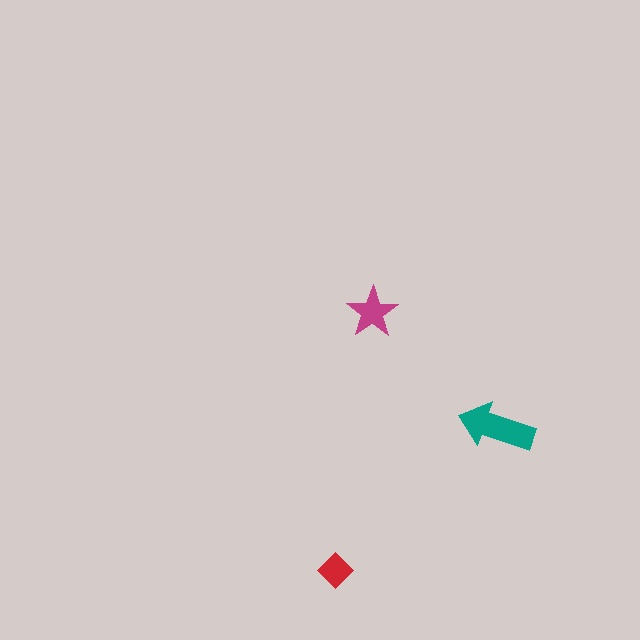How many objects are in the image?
There are 3 objects in the image.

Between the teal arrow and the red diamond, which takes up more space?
The teal arrow.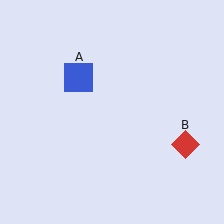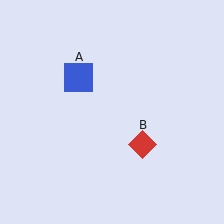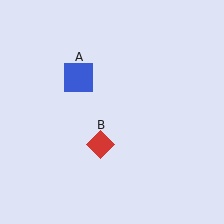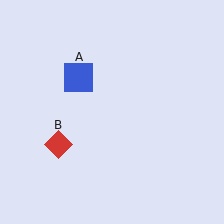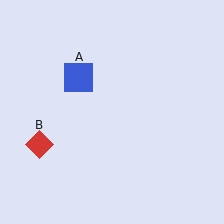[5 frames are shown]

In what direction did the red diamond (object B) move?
The red diamond (object B) moved left.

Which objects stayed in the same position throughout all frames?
Blue square (object A) remained stationary.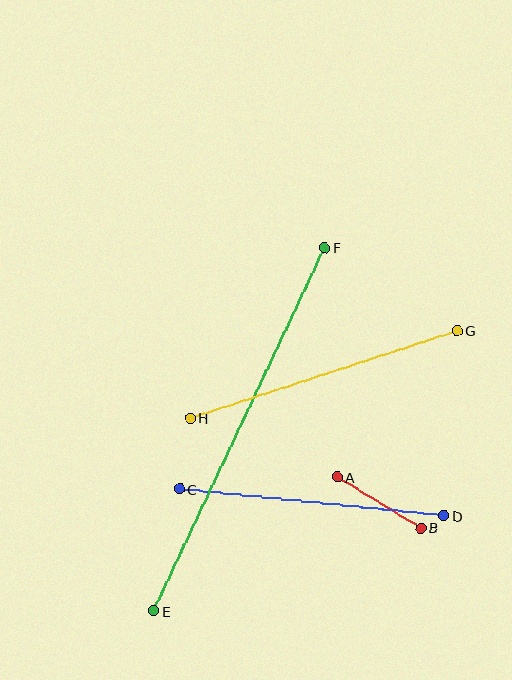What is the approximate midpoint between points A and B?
The midpoint is at approximately (379, 503) pixels.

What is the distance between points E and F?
The distance is approximately 401 pixels.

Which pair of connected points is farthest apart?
Points E and F are farthest apart.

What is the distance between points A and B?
The distance is approximately 98 pixels.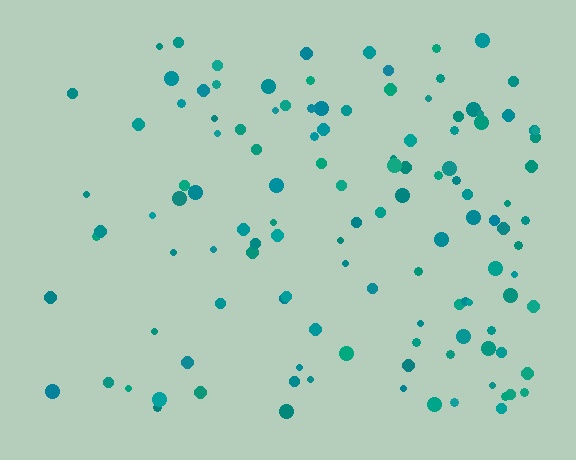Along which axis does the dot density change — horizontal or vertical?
Horizontal.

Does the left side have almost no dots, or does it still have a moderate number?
Still a moderate number, just noticeably fewer than the right.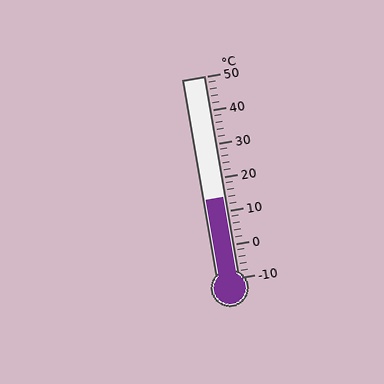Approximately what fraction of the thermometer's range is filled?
The thermometer is filled to approximately 40% of its range.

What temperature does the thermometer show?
The thermometer shows approximately 14°C.